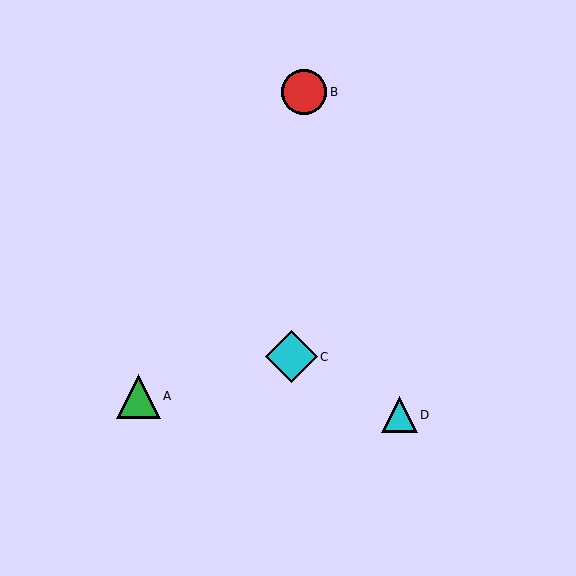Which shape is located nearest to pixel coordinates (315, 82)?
The red circle (labeled B) at (304, 92) is nearest to that location.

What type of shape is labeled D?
Shape D is a cyan triangle.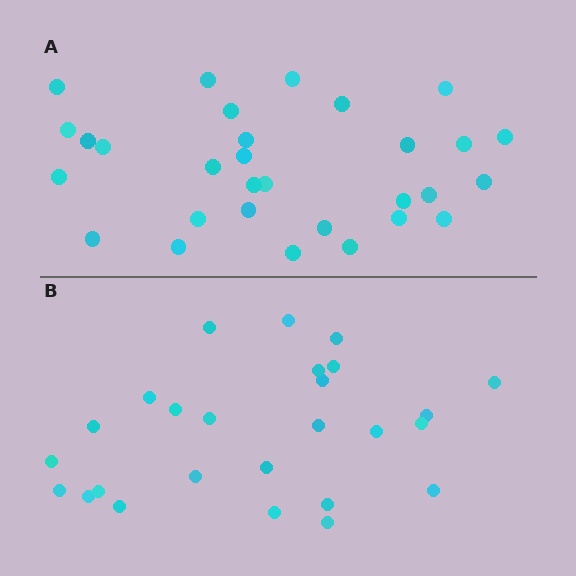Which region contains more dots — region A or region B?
Region A (the top region) has more dots.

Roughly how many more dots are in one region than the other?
Region A has about 4 more dots than region B.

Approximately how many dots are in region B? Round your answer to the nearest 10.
About 30 dots. (The exact count is 26, which rounds to 30.)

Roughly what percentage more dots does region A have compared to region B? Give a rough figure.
About 15% more.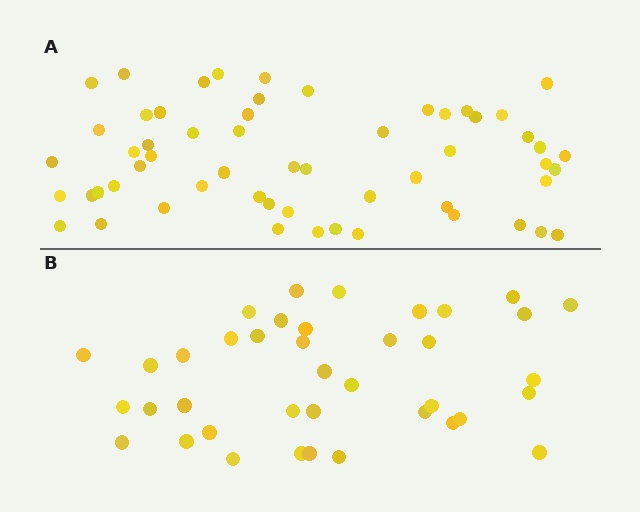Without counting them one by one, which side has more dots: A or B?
Region A (the top region) has more dots.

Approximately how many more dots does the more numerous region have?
Region A has approximately 20 more dots than region B.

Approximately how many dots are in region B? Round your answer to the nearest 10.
About 40 dots. (The exact count is 39, which rounds to 40.)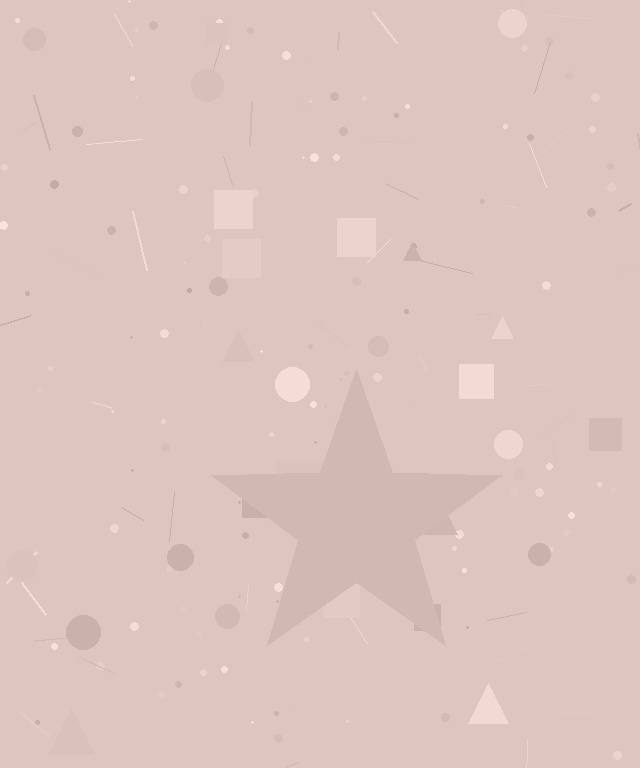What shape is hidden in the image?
A star is hidden in the image.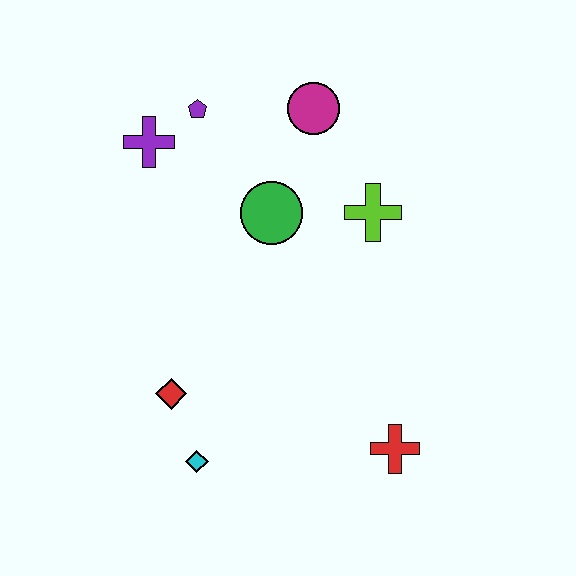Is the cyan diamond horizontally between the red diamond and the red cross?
Yes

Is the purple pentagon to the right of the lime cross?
No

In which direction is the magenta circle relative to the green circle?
The magenta circle is above the green circle.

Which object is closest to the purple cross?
The purple pentagon is closest to the purple cross.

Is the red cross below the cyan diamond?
No